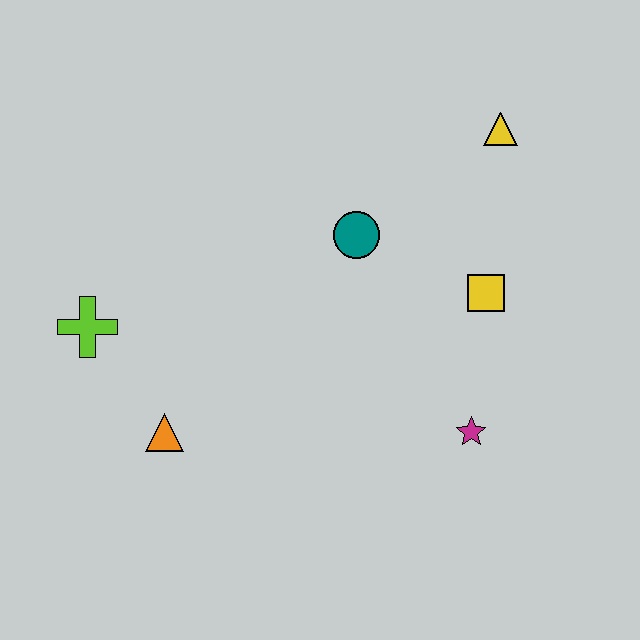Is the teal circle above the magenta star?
Yes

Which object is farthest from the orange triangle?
The yellow triangle is farthest from the orange triangle.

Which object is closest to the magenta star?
The yellow square is closest to the magenta star.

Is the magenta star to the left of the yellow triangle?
Yes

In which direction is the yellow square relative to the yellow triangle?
The yellow square is below the yellow triangle.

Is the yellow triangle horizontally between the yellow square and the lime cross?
No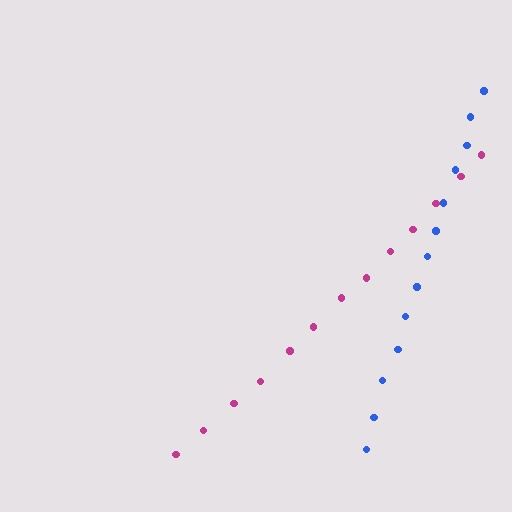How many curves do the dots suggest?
There are 2 distinct paths.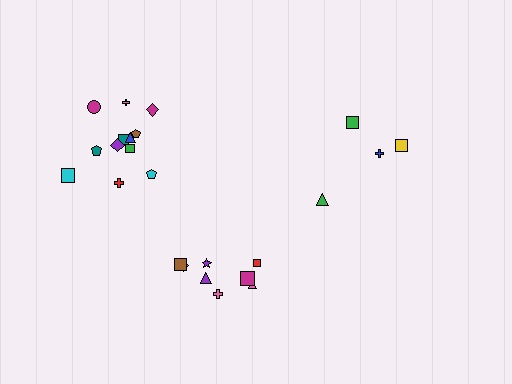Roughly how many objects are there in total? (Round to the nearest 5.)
Roughly 25 objects in total.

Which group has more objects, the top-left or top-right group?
The top-left group.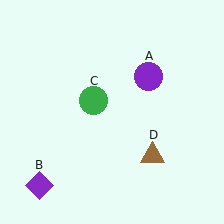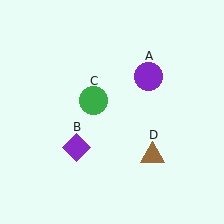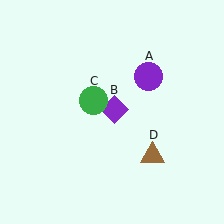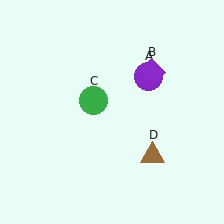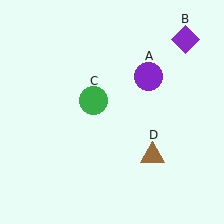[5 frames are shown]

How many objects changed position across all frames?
1 object changed position: purple diamond (object B).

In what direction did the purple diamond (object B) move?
The purple diamond (object B) moved up and to the right.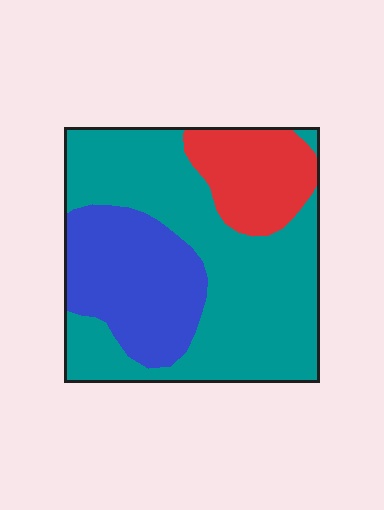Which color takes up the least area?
Red, at roughly 15%.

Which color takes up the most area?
Teal, at roughly 55%.